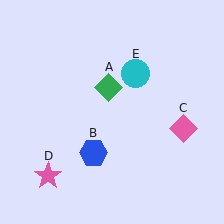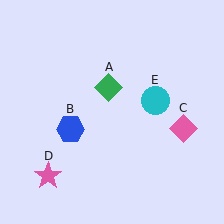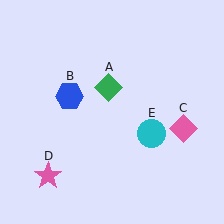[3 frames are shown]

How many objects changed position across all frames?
2 objects changed position: blue hexagon (object B), cyan circle (object E).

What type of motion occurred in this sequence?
The blue hexagon (object B), cyan circle (object E) rotated clockwise around the center of the scene.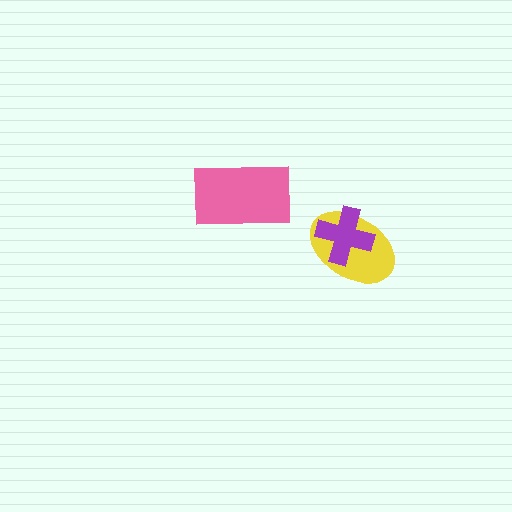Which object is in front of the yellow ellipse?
The purple cross is in front of the yellow ellipse.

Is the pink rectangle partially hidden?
No, no other shape covers it.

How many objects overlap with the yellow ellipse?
1 object overlaps with the yellow ellipse.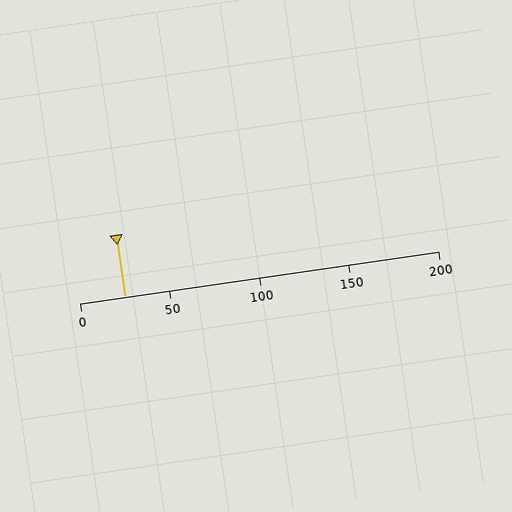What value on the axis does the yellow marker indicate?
The marker indicates approximately 25.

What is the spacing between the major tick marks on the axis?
The major ticks are spaced 50 apart.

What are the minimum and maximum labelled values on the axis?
The axis runs from 0 to 200.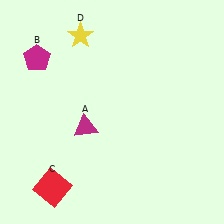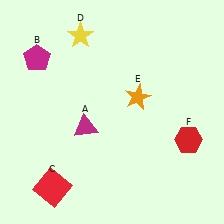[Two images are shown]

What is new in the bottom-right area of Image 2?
A red hexagon (F) was added in the bottom-right area of Image 2.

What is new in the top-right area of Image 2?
An orange star (E) was added in the top-right area of Image 2.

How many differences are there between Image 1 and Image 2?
There are 2 differences between the two images.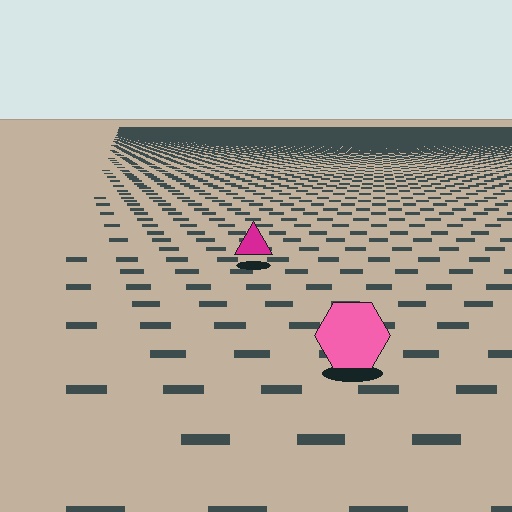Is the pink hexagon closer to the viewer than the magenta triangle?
Yes. The pink hexagon is closer — you can tell from the texture gradient: the ground texture is coarser near it.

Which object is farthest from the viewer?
The magenta triangle is farthest from the viewer. It appears smaller and the ground texture around it is denser.